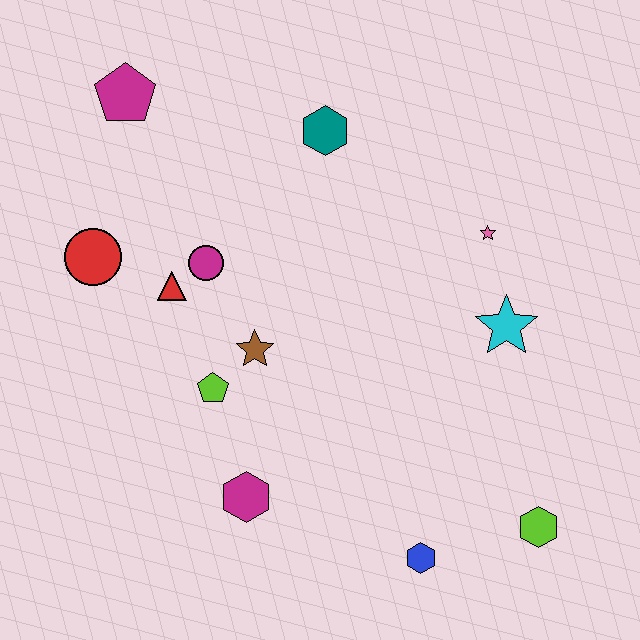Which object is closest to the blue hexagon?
The lime hexagon is closest to the blue hexagon.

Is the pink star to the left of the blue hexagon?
No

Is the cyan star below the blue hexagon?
No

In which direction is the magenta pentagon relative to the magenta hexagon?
The magenta pentagon is above the magenta hexagon.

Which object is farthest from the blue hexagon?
The magenta pentagon is farthest from the blue hexagon.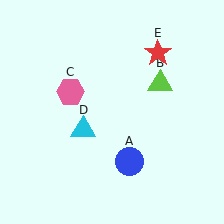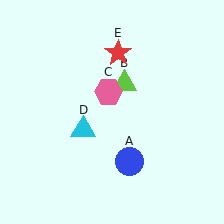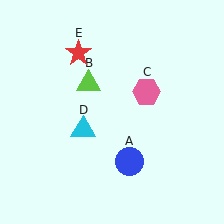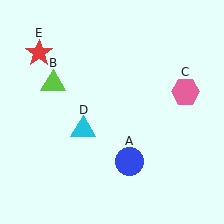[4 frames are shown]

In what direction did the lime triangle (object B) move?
The lime triangle (object B) moved left.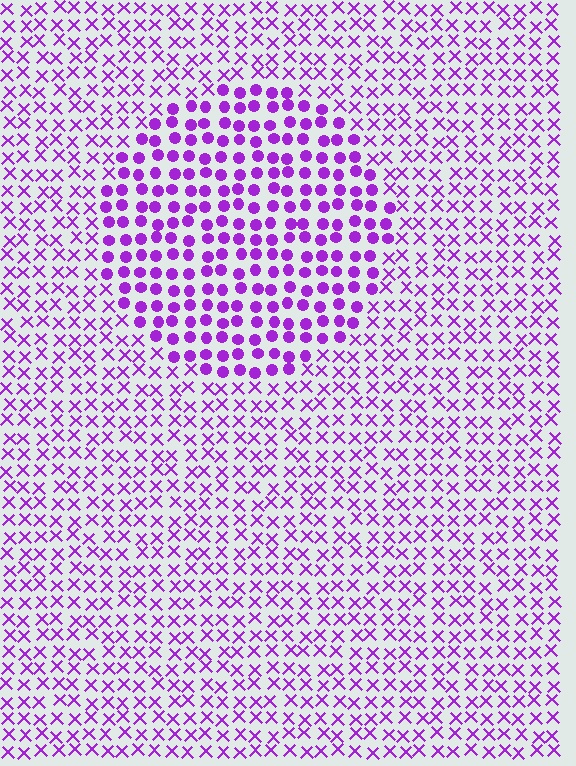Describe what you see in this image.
The image is filled with small purple elements arranged in a uniform grid. A circle-shaped region contains circles, while the surrounding area contains X marks. The boundary is defined purely by the change in element shape.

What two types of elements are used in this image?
The image uses circles inside the circle region and X marks outside it.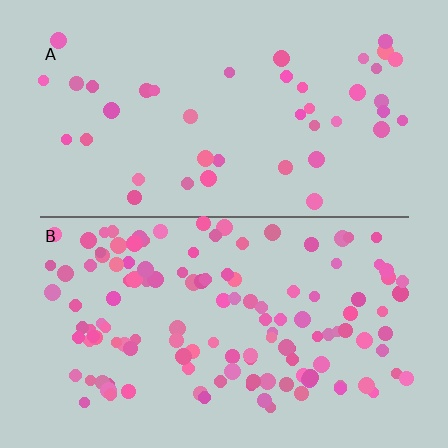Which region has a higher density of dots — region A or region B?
B (the bottom).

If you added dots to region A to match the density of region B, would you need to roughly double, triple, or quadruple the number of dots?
Approximately triple.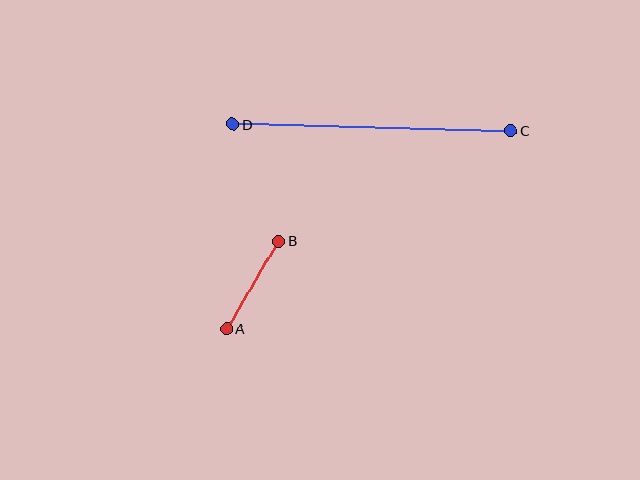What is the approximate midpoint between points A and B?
The midpoint is at approximately (253, 285) pixels.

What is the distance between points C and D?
The distance is approximately 278 pixels.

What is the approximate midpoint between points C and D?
The midpoint is at approximately (372, 128) pixels.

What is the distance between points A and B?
The distance is approximately 102 pixels.